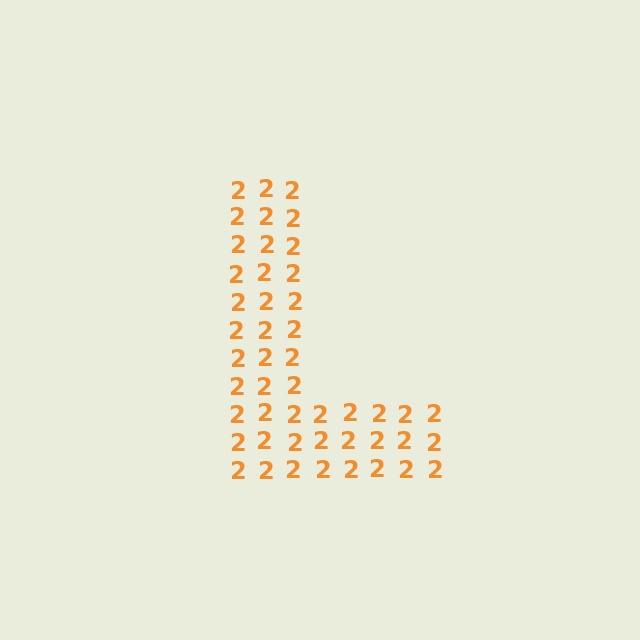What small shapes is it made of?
It is made of small digit 2's.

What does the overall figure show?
The overall figure shows the letter L.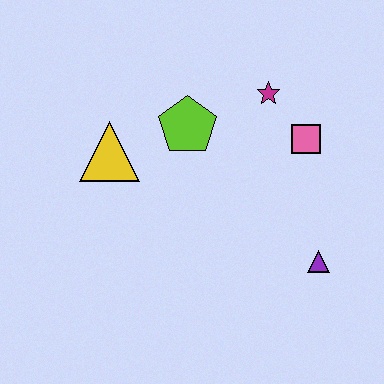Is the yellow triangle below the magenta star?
Yes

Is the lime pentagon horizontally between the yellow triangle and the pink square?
Yes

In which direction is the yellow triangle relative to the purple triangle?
The yellow triangle is to the left of the purple triangle.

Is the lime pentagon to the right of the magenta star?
No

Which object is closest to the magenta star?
The pink square is closest to the magenta star.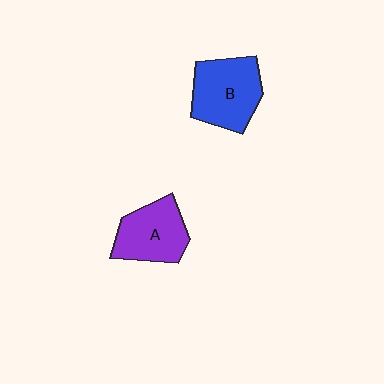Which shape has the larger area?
Shape B (blue).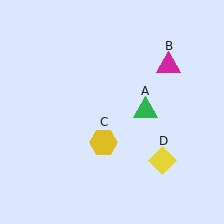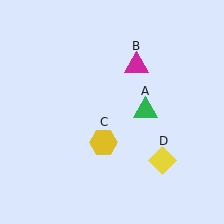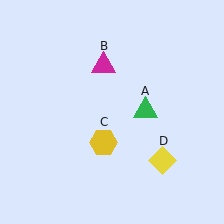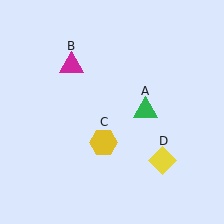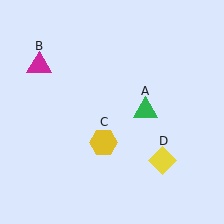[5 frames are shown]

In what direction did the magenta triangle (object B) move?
The magenta triangle (object B) moved left.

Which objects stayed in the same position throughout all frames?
Green triangle (object A) and yellow hexagon (object C) and yellow diamond (object D) remained stationary.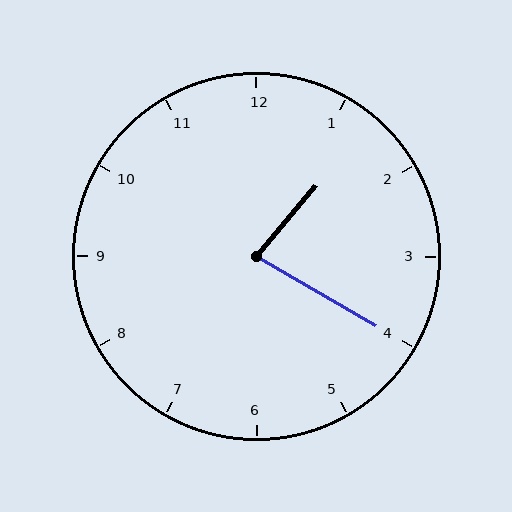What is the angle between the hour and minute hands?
Approximately 80 degrees.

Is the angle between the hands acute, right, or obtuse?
It is acute.